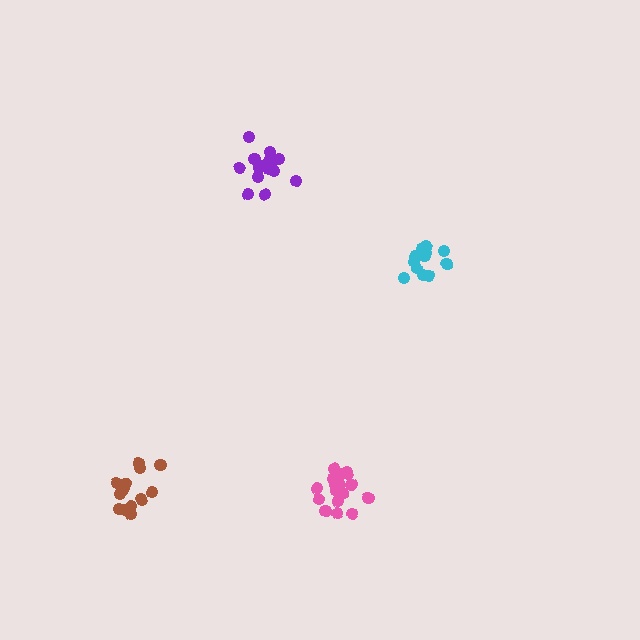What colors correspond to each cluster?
The clusters are colored: brown, pink, cyan, purple.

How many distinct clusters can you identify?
There are 4 distinct clusters.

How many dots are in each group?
Group 1: 14 dots, Group 2: 17 dots, Group 3: 12 dots, Group 4: 17 dots (60 total).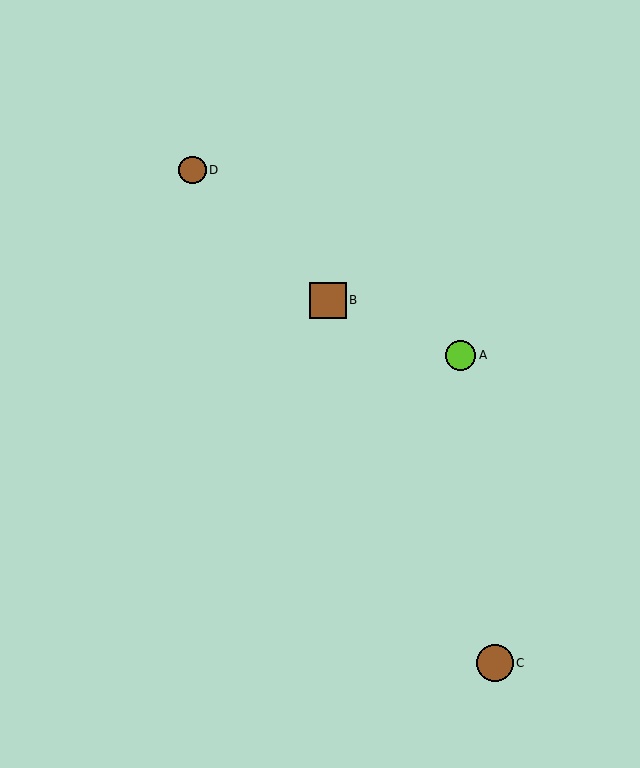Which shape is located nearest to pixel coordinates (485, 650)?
The brown circle (labeled C) at (495, 663) is nearest to that location.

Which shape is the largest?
The brown circle (labeled C) is the largest.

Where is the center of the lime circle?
The center of the lime circle is at (460, 355).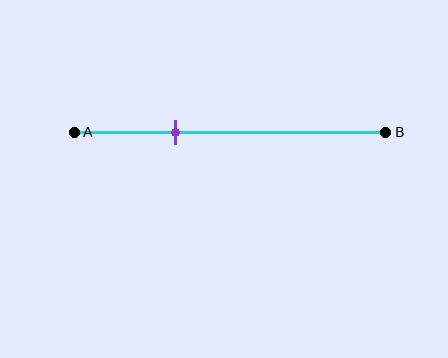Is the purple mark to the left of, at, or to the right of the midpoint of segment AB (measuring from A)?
The purple mark is to the left of the midpoint of segment AB.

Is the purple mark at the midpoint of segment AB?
No, the mark is at about 35% from A, not at the 50% midpoint.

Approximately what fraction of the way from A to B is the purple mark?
The purple mark is approximately 35% of the way from A to B.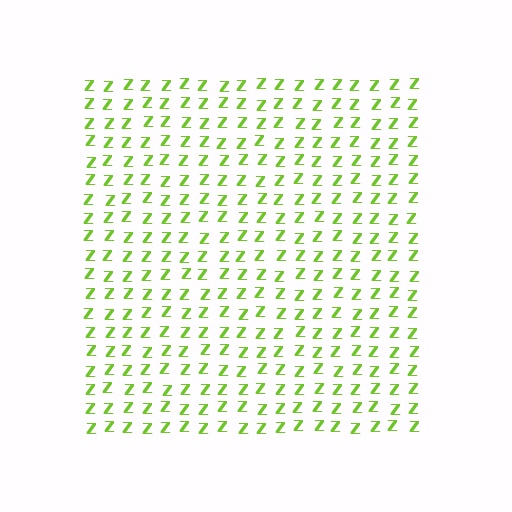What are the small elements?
The small elements are letter Z's.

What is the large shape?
The large shape is a square.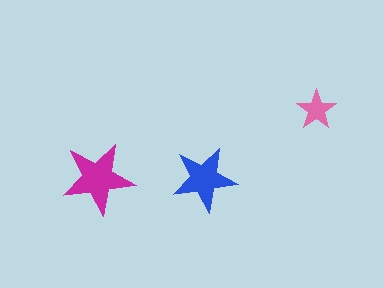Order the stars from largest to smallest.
the magenta one, the blue one, the pink one.